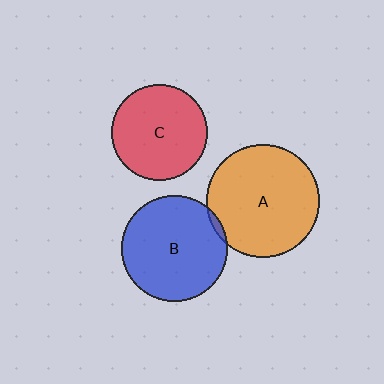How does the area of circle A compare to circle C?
Approximately 1.4 times.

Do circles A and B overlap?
Yes.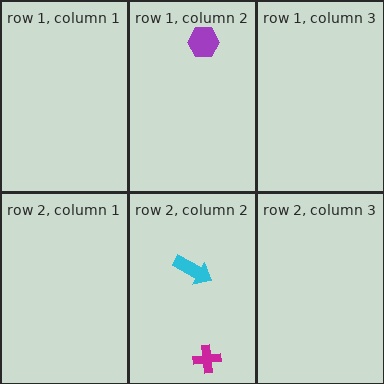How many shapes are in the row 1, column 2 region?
1.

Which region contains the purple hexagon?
The row 1, column 2 region.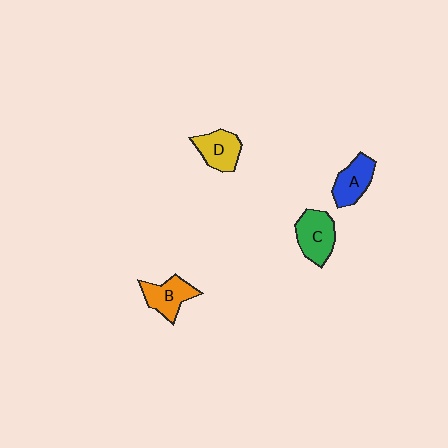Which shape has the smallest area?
Shape A (blue).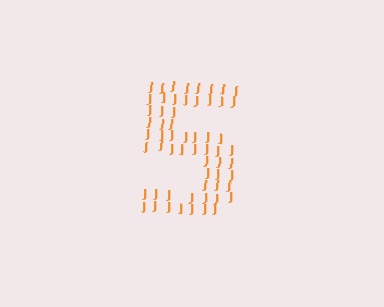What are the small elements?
The small elements are letter J's.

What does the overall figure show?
The overall figure shows the digit 5.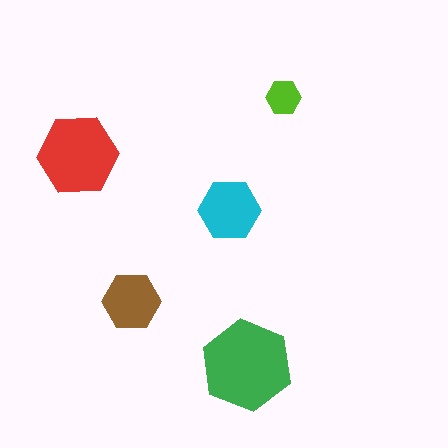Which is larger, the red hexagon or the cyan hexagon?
The red one.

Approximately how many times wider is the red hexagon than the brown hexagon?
About 1.5 times wider.